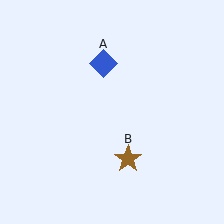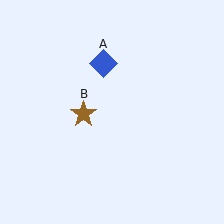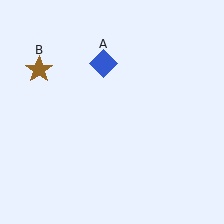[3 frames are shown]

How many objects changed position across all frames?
1 object changed position: brown star (object B).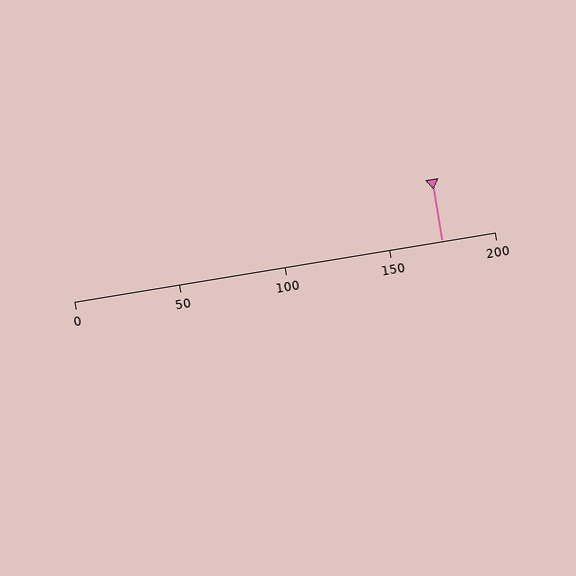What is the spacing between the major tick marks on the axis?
The major ticks are spaced 50 apart.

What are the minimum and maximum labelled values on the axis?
The axis runs from 0 to 200.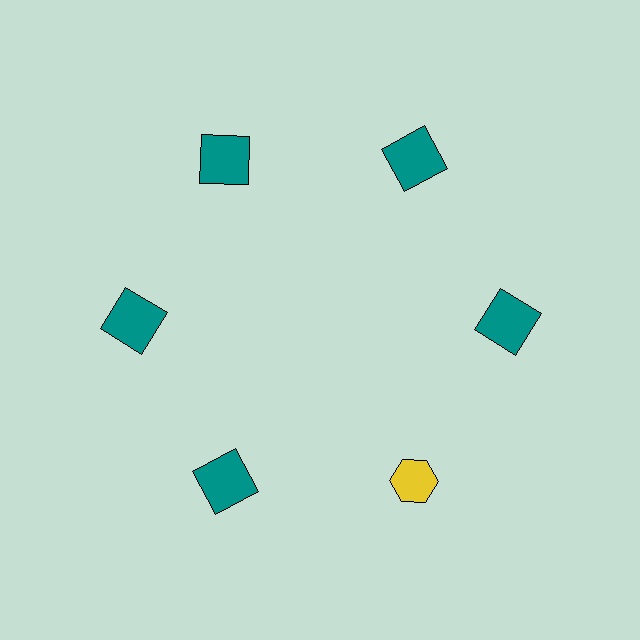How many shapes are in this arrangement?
There are 6 shapes arranged in a ring pattern.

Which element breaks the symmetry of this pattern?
The yellow hexagon at roughly the 5 o'clock position breaks the symmetry. All other shapes are teal squares.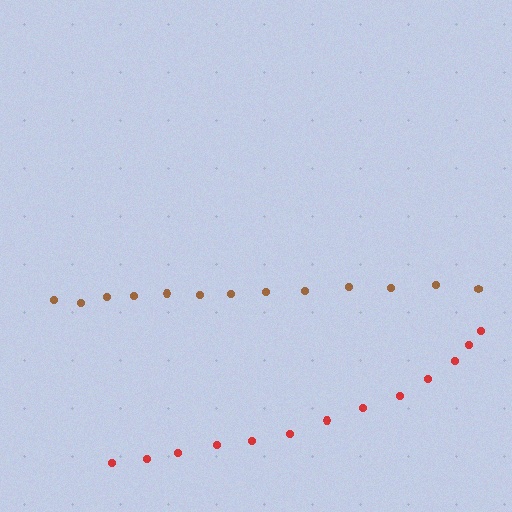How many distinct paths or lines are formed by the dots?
There are 2 distinct paths.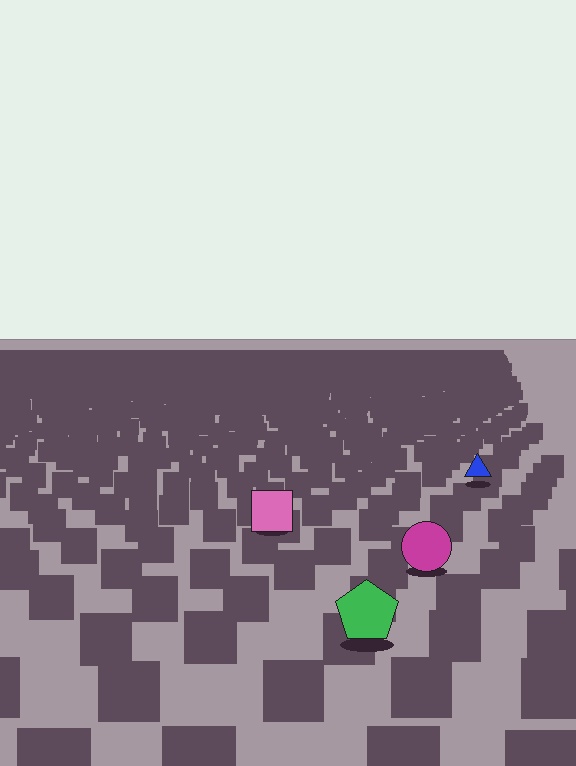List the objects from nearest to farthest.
From nearest to farthest: the green pentagon, the magenta circle, the pink square, the blue triangle.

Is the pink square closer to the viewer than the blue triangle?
Yes. The pink square is closer — you can tell from the texture gradient: the ground texture is coarser near it.